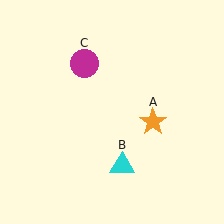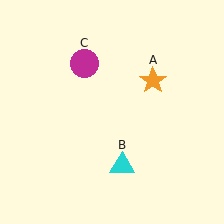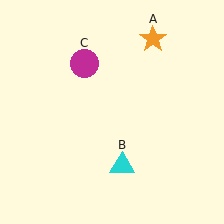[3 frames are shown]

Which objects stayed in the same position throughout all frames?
Cyan triangle (object B) and magenta circle (object C) remained stationary.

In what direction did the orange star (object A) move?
The orange star (object A) moved up.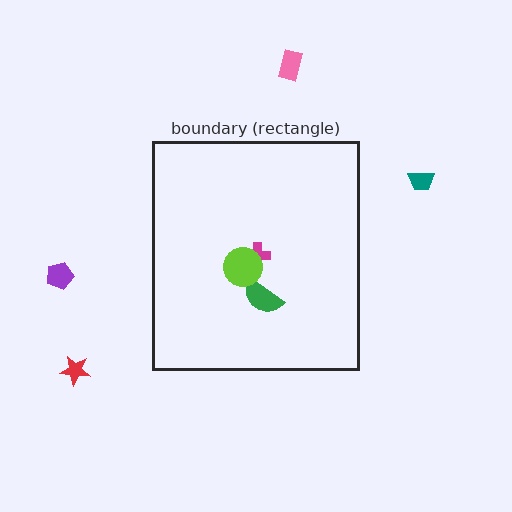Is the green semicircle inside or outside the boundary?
Inside.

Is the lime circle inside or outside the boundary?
Inside.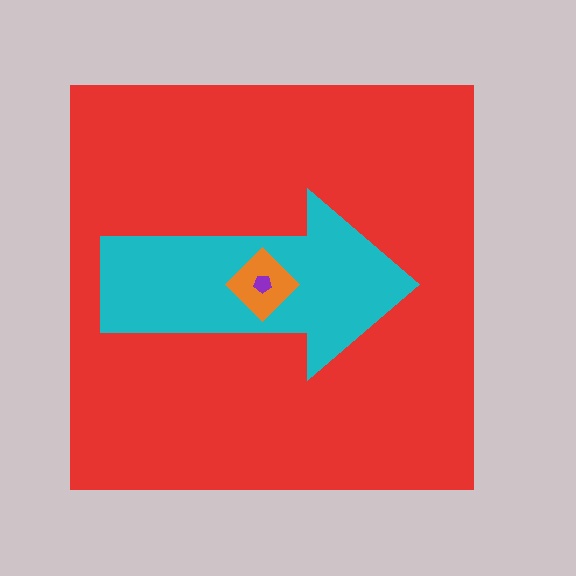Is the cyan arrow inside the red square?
Yes.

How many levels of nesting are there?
4.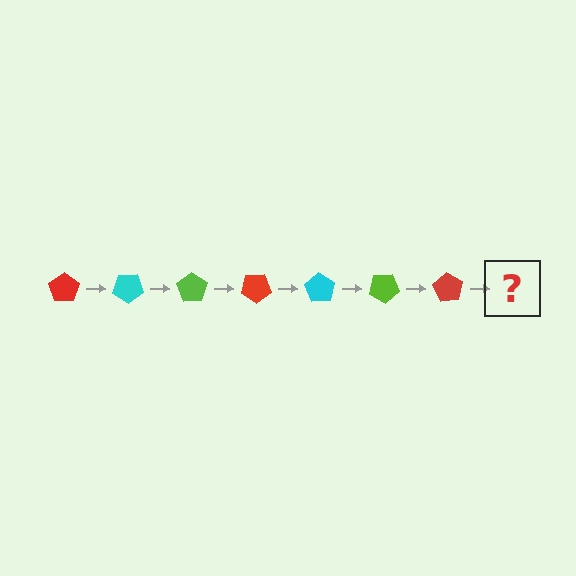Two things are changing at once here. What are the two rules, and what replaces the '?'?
The two rules are that it rotates 35 degrees each step and the color cycles through red, cyan, and lime. The '?' should be a cyan pentagon, rotated 245 degrees from the start.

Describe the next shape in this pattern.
It should be a cyan pentagon, rotated 245 degrees from the start.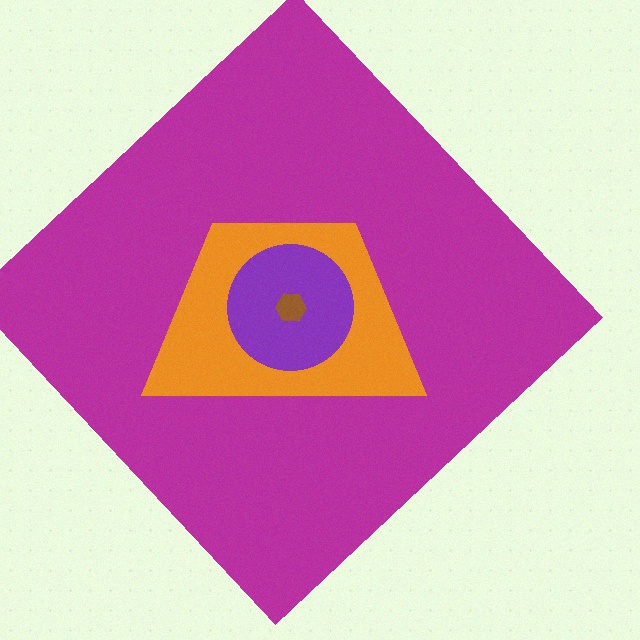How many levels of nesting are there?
4.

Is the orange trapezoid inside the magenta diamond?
Yes.